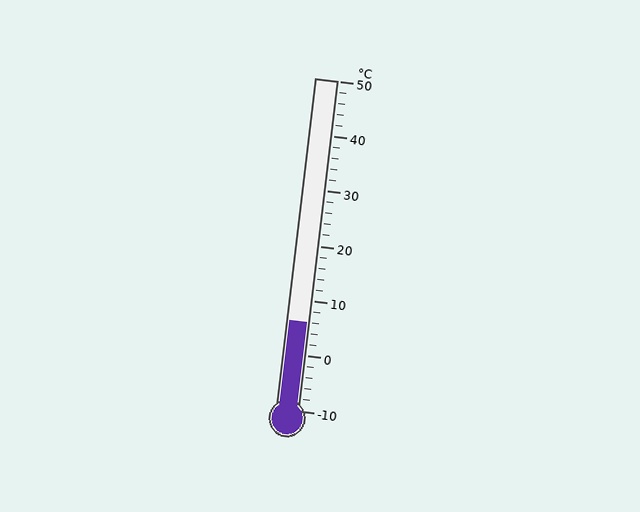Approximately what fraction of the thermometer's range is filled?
The thermometer is filled to approximately 25% of its range.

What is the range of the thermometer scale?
The thermometer scale ranges from -10°C to 50°C.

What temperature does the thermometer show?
The thermometer shows approximately 6°C.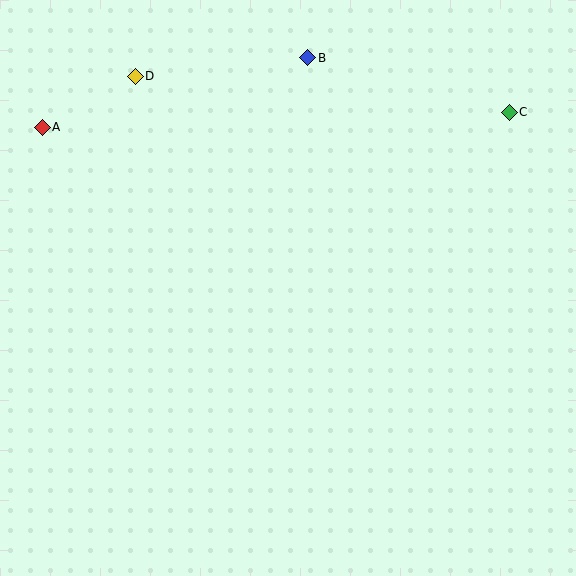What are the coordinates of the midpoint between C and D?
The midpoint between C and D is at (322, 94).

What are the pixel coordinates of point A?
Point A is at (42, 127).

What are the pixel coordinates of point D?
Point D is at (135, 76).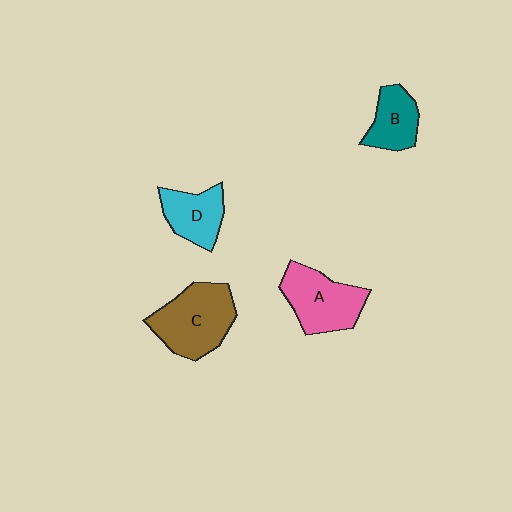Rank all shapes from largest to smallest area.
From largest to smallest: C (brown), A (pink), D (cyan), B (teal).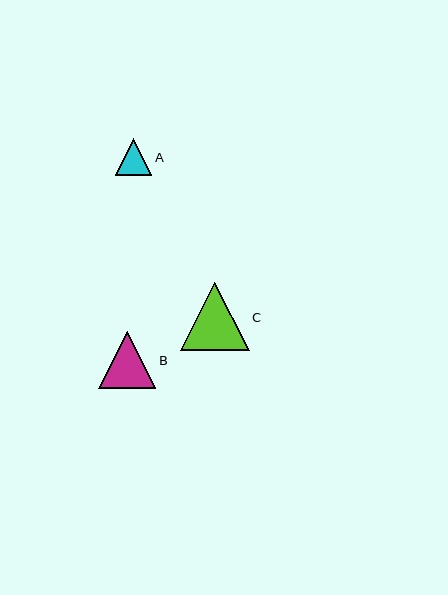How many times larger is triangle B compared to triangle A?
Triangle B is approximately 1.5 times the size of triangle A.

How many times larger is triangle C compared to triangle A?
Triangle C is approximately 1.9 times the size of triangle A.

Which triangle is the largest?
Triangle C is the largest with a size of approximately 69 pixels.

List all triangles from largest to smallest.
From largest to smallest: C, B, A.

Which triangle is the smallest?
Triangle A is the smallest with a size of approximately 37 pixels.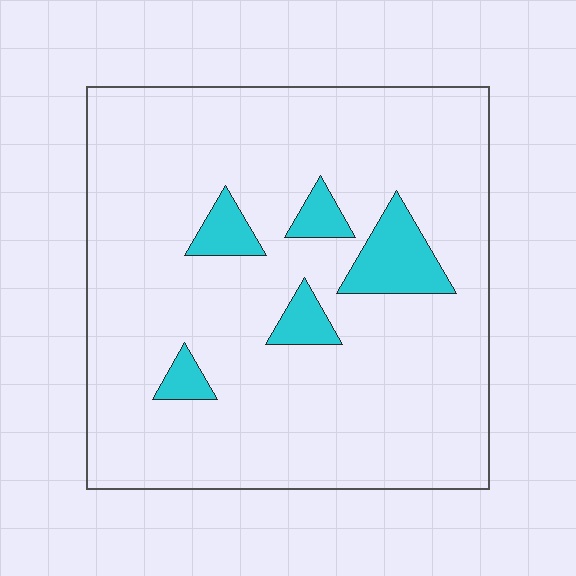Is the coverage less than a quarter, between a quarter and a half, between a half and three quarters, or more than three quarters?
Less than a quarter.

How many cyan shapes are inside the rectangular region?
5.